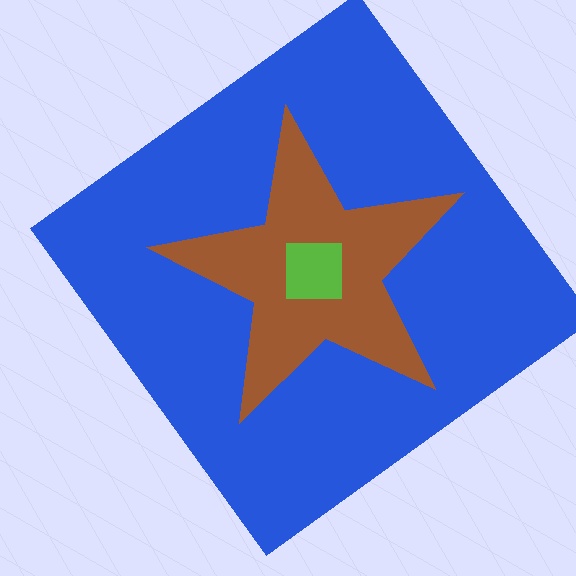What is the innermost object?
The lime square.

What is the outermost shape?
The blue diamond.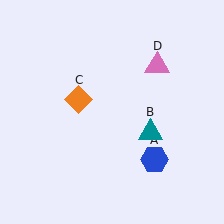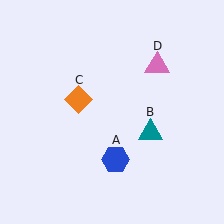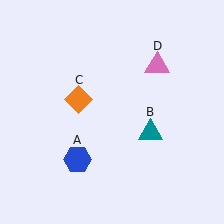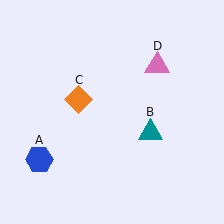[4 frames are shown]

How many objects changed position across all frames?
1 object changed position: blue hexagon (object A).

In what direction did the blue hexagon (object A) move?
The blue hexagon (object A) moved left.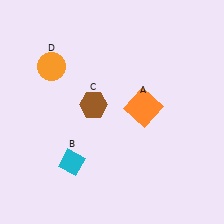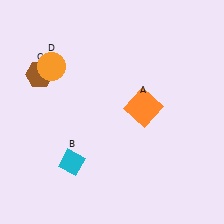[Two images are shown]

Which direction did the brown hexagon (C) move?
The brown hexagon (C) moved left.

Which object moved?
The brown hexagon (C) moved left.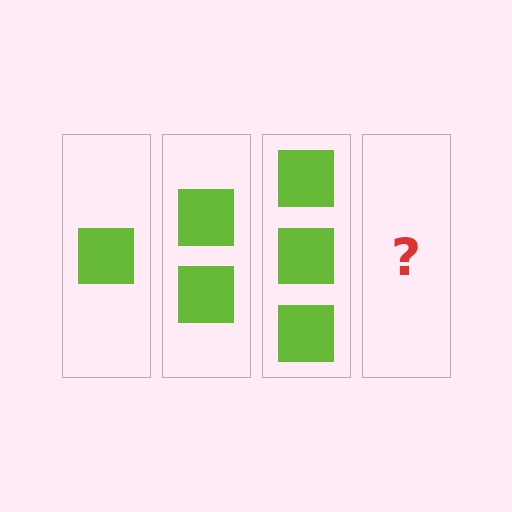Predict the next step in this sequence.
The next step is 4 squares.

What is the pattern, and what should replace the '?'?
The pattern is that each step adds one more square. The '?' should be 4 squares.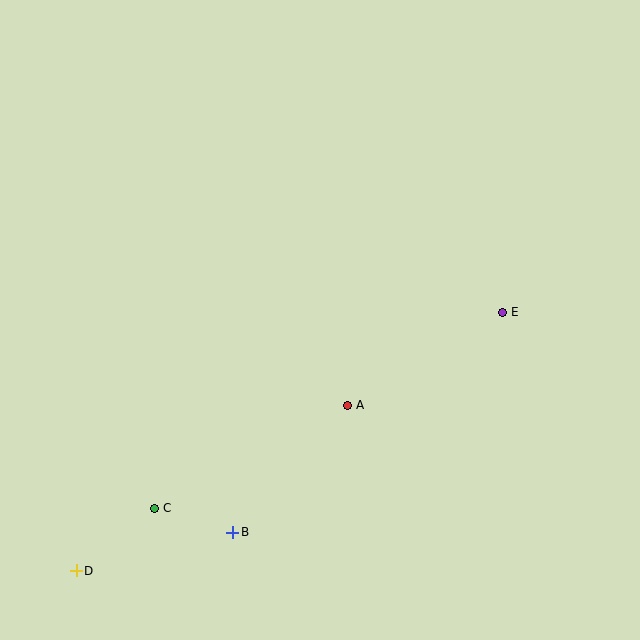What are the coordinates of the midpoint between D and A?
The midpoint between D and A is at (212, 488).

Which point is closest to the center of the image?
Point A at (348, 405) is closest to the center.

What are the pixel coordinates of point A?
Point A is at (348, 405).